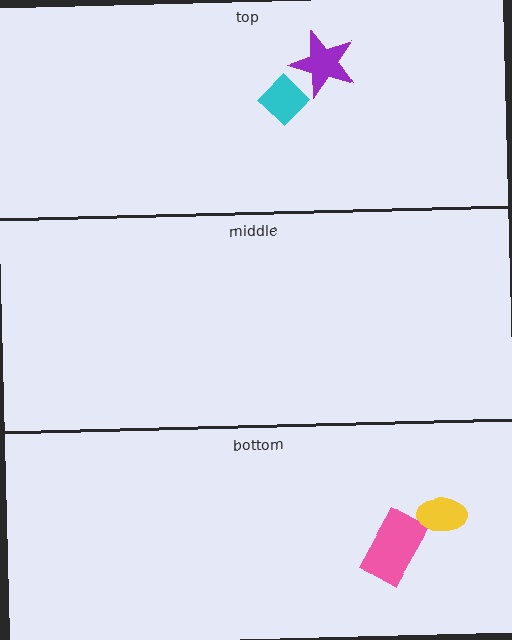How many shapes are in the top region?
2.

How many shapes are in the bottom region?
2.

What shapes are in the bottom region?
The pink rectangle, the yellow ellipse.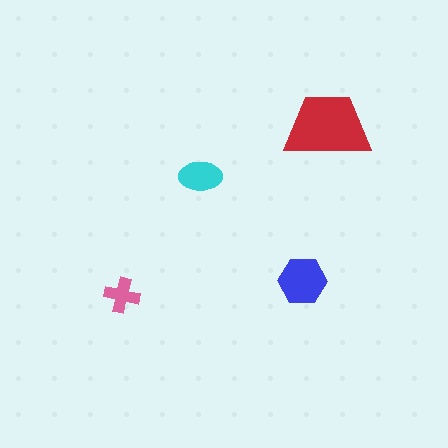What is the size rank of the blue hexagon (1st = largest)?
2nd.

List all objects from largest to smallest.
The red trapezoid, the blue hexagon, the cyan ellipse, the pink cross.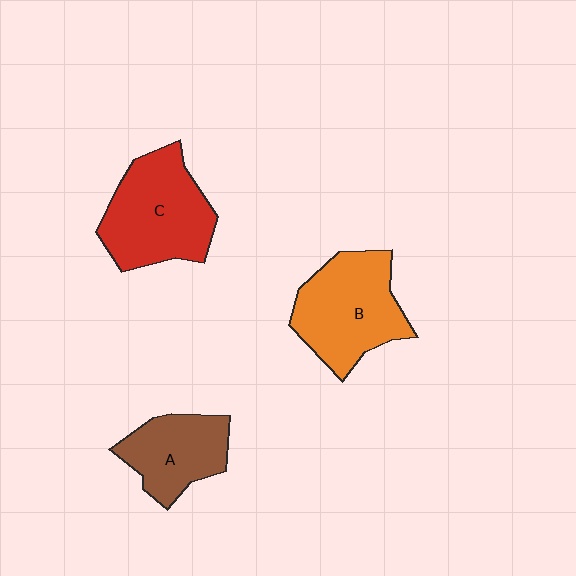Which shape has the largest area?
Shape C (red).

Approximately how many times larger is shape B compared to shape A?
Approximately 1.4 times.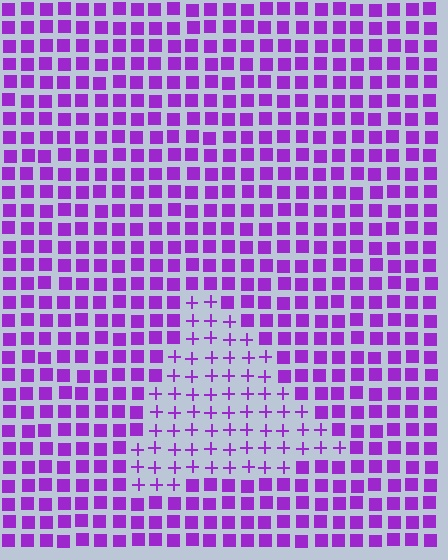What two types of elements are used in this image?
The image uses plus signs inside the triangle region and squares outside it.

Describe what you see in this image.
The image is filled with small purple elements arranged in a uniform grid. A triangle-shaped region contains plus signs, while the surrounding area contains squares. The boundary is defined purely by the change in element shape.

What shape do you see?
I see a triangle.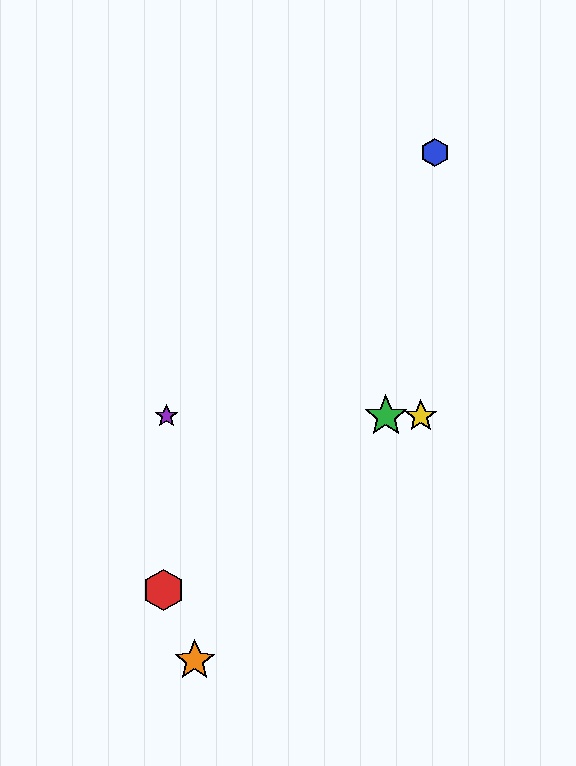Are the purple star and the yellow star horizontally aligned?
Yes, both are at y≈416.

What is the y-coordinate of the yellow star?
The yellow star is at y≈416.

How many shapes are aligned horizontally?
3 shapes (the green star, the yellow star, the purple star) are aligned horizontally.